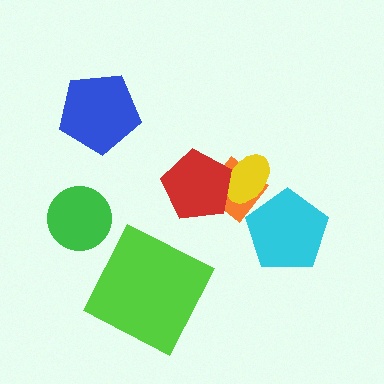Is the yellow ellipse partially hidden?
Yes, it is partially covered by another shape.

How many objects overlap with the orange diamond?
3 objects overlap with the orange diamond.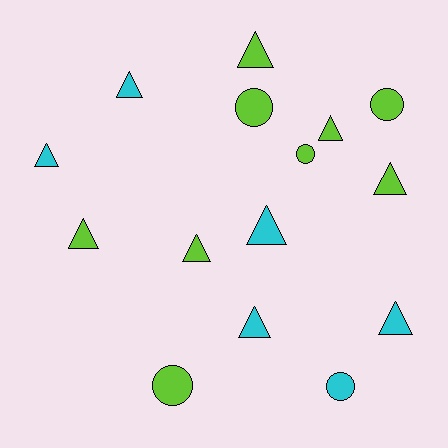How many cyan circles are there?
There is 1 cyan circle.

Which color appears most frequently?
Lime, with 9 objects.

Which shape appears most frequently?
Triangle, with 10 objects.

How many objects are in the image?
There are 15 objects.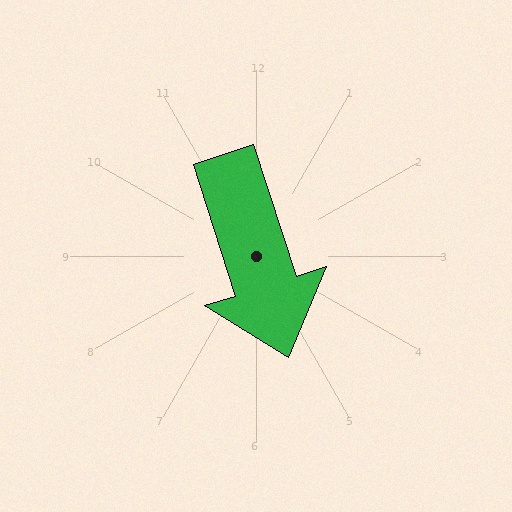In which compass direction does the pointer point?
South.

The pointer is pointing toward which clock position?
Roughly 5 o'clock.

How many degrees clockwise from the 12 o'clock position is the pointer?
Approximately 162 degrees.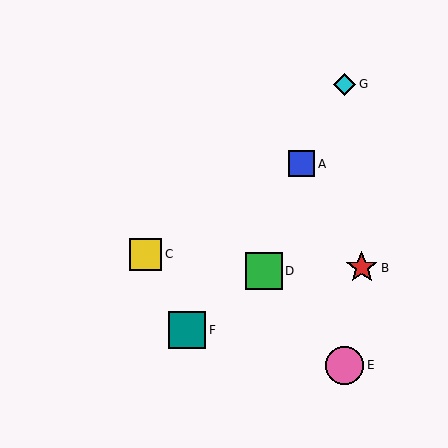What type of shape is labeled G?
Shape G is a cyan diamond.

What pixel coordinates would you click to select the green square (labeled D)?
Click at (264, 271) to select the green square D.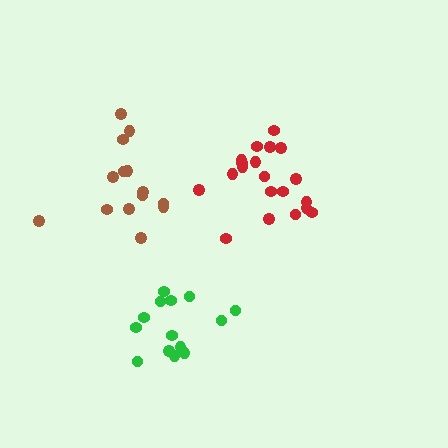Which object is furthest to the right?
The red cluster is rightmost.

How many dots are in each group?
Group 1: 14 dots, Group 2: 14 dots, Group 3: 20 dots (48 total).